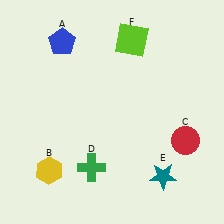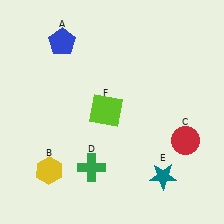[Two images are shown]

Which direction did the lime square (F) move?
The lime square (F) moved down.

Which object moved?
The lime square (F) moved down.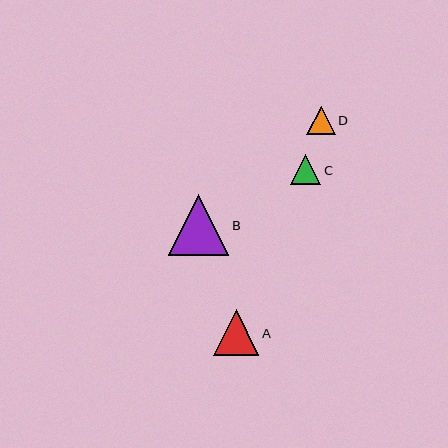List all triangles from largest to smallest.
From largest to smallest: B, A, C, D.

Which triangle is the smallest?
Triangle D is the smallest with a size of approximately 29 pixels.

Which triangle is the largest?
Triangle B is the largest with a size of approximately 61 pixels.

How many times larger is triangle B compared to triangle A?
Triangle B is approximately 1.3 times the size of triangle A.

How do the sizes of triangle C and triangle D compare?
Triangle C and triangle D are approximately the same size.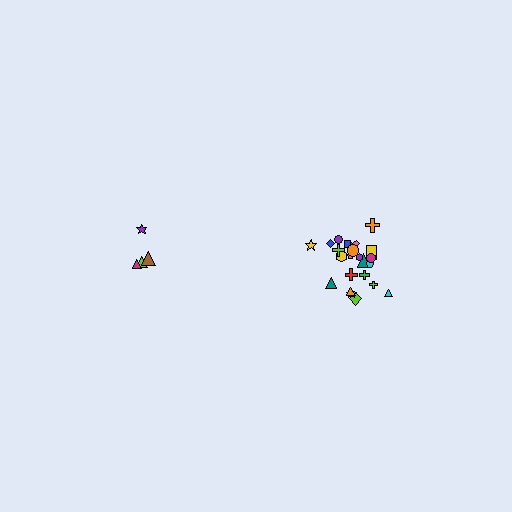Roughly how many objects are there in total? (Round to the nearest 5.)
Roughly 30 objects in total.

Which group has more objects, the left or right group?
The right group.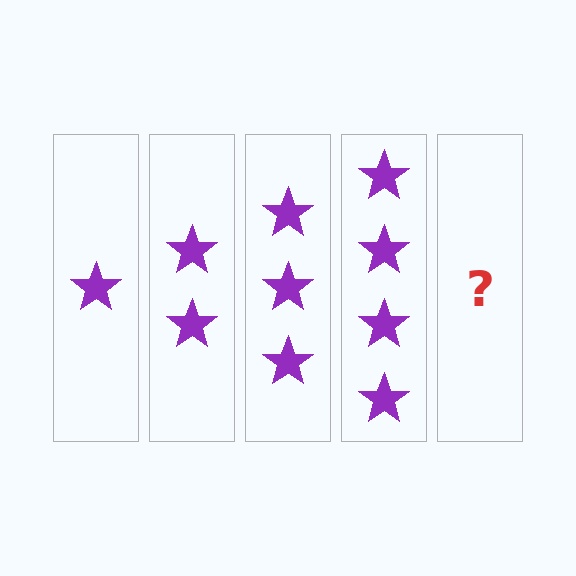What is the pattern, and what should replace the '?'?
The pattern is that each step adds one more star. The '?' should be 5 stars.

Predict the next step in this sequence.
The next step is 5 stars.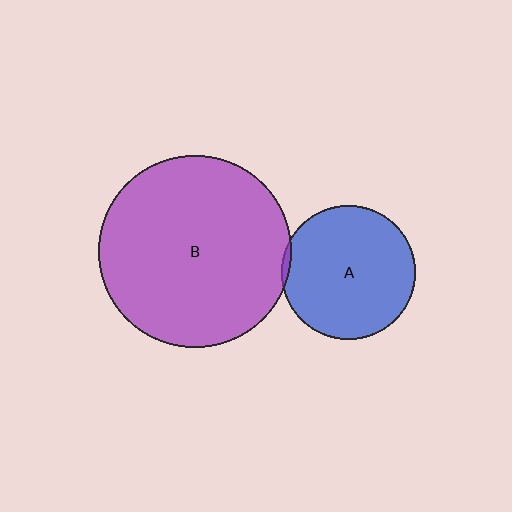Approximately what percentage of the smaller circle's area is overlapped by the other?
Approximately 5%.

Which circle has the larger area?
Circle B (purple).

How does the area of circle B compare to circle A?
Approximately 2.1 times.